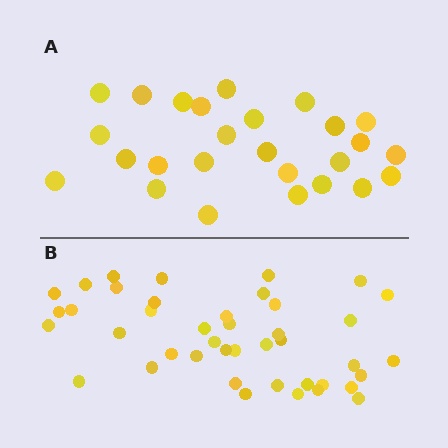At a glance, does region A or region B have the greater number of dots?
Region B (the bottom region) has more dots.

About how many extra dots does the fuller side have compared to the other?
Region B has approximately 15 more dots than region A.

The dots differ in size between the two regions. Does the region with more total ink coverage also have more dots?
No. Region A has more total ink coverage because its dots are larger, but region B actually contains more individual dots. Total area can be misleading — the number of items is what matters here.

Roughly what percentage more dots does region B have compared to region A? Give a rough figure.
About 60% more.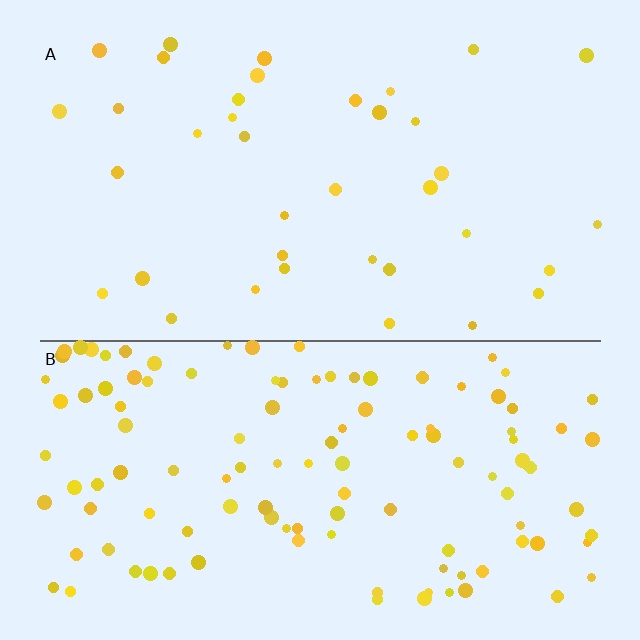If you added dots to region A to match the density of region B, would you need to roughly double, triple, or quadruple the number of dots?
Approximately triple.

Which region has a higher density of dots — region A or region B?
B (the bottom).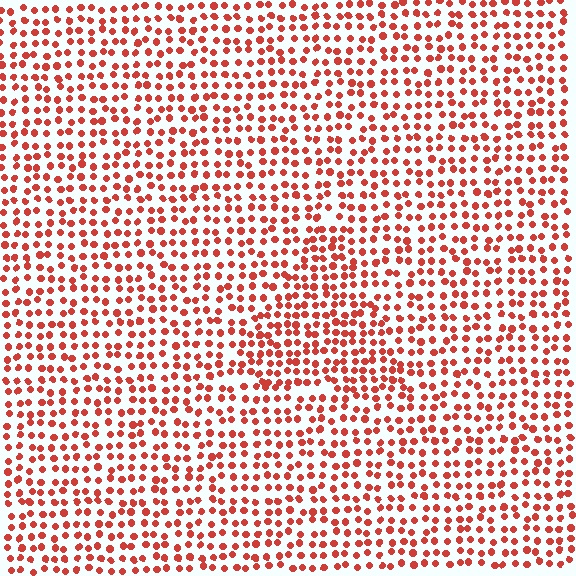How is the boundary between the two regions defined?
The boundary is defined by a change in element density (approximately 1.4x ratio). All elements are the same color, size, and shape.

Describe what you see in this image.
The image contains small red elements arranged at two different densities. A triangle-shaped region is visible where the elements are more densely packed than the surrounding area.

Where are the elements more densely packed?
The elements are more densely packed inside the triangle boundary.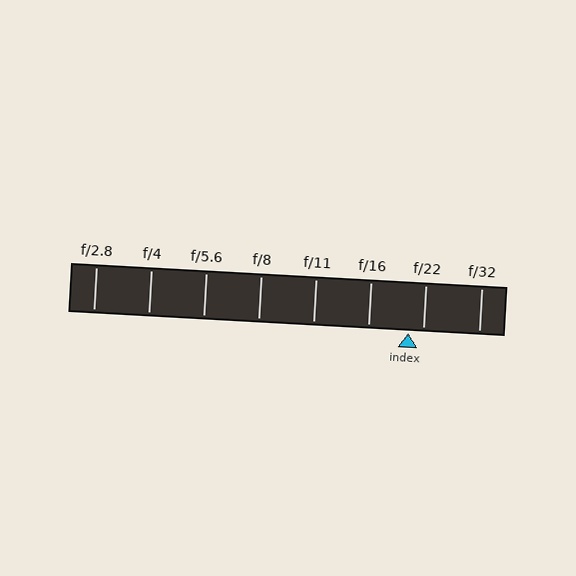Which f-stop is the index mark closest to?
The index mark is closest to f/22.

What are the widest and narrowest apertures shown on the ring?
The widest aperture shown is f/2.8 and the narrowest is f/32.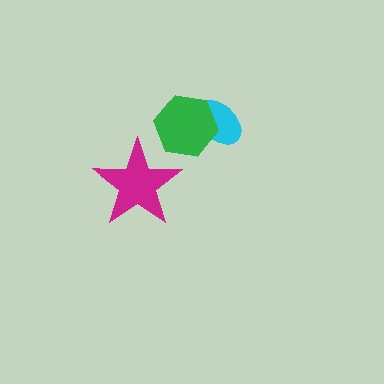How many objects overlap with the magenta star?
0 objects overlap with the magenta star.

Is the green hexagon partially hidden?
No, no other shape covers it.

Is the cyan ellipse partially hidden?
Yes, it is partially covered by another shape.